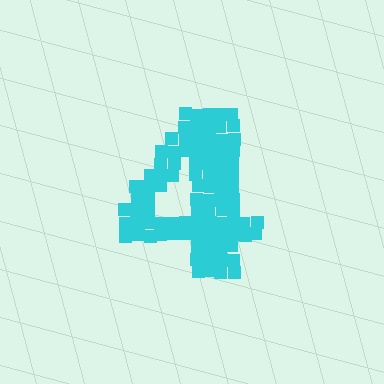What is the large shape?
The large shape is the digit 4.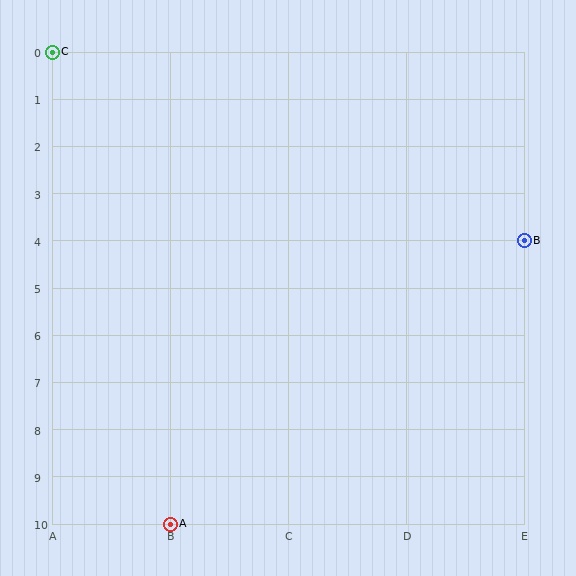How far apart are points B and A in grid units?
Points B and A are 3 columns and 6 rows apart (about 6.7 grid units diagonally).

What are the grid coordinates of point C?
Point C is at grid coordinates (A, 0).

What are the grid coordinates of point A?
Point A is at grid coordinates (B, 10).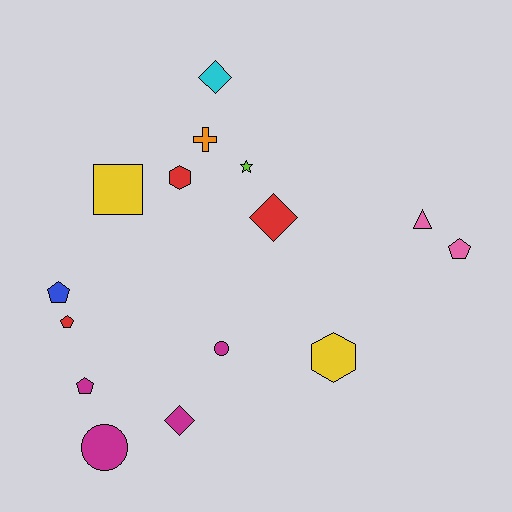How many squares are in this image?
There is 1 square.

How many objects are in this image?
There are 15 objects.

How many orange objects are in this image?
There is 1 orange object.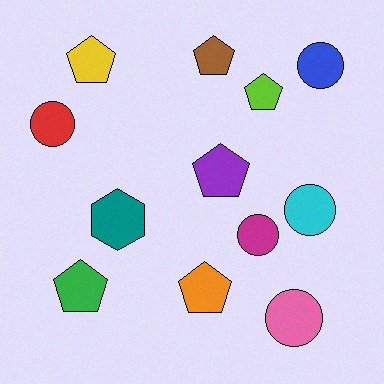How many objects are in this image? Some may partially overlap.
There are 12 objects.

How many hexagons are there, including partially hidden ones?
There is 1 hexagon.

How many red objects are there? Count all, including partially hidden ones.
There is 1 red object.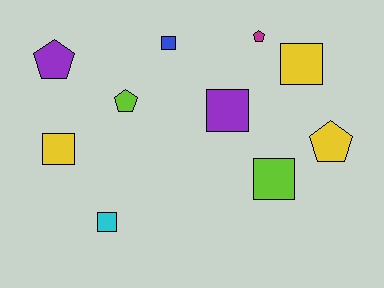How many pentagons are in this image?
There are 4 pentagons.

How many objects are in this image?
There are 10 objects.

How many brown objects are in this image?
There are no brown objects.